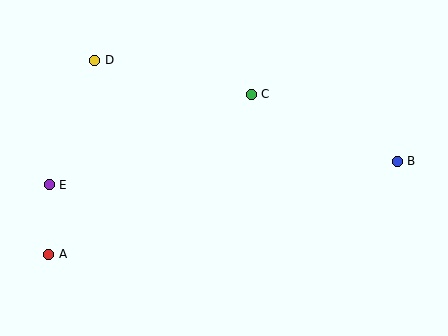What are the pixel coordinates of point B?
Point B is at (397, 161).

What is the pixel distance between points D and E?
The distance between D and E is 132 pixels.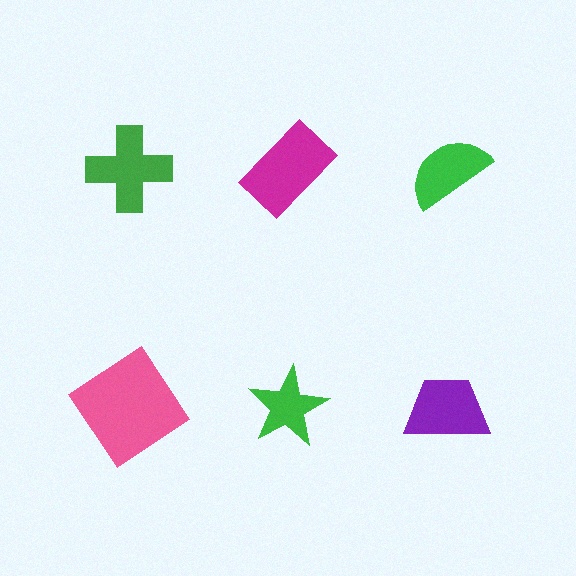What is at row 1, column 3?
A green semicircle.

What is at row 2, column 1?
A pink diamond.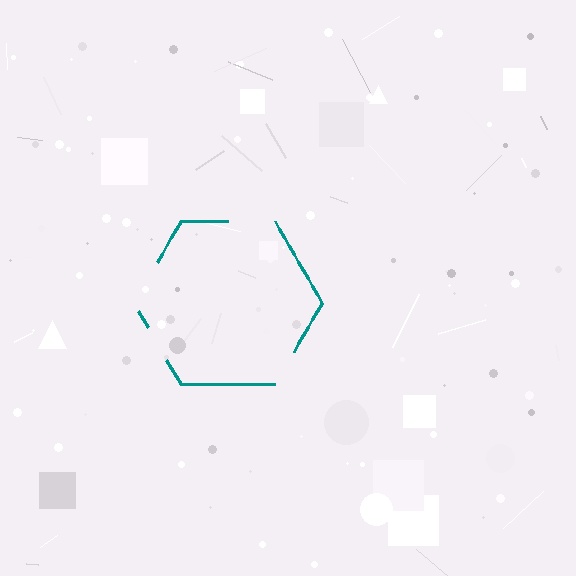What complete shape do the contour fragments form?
The contour fragments form a hexagon.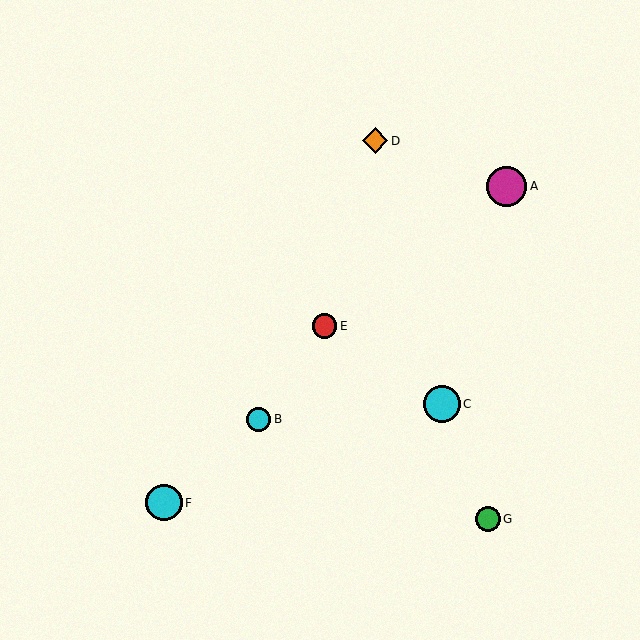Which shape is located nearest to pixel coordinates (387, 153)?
The orange diamond (labeled D) at (375, 141) is nearest to that location.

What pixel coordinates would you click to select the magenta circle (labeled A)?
Click at (507, 186) to select the magenta circle A.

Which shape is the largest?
The magenta circle (labeled A) is the largest.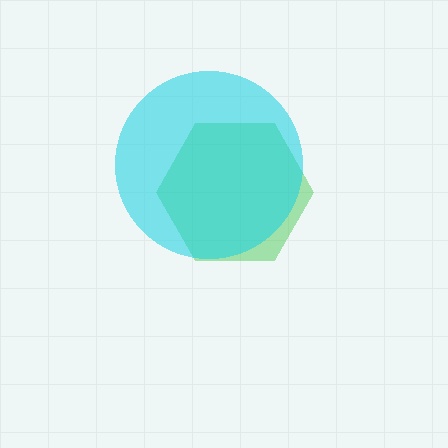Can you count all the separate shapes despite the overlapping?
Yes, there are 2 separate shapes.